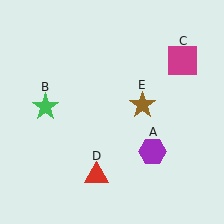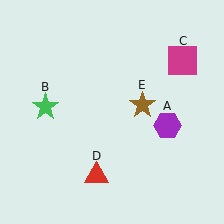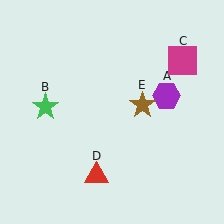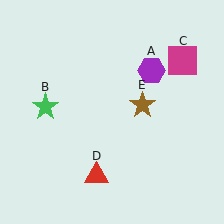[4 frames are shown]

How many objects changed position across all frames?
1 object changed position: purple hexagon (object A).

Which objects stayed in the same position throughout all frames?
Green star (object B) and magenta square (object C) and red triangle (object D) and brown star (object E) remained stationary.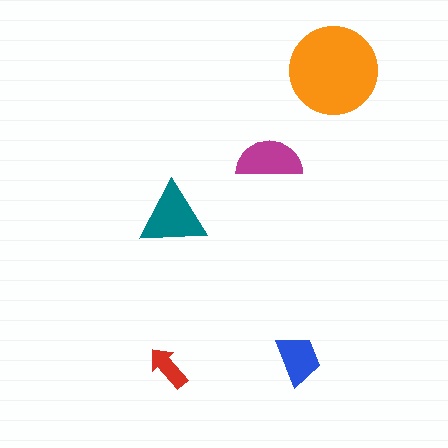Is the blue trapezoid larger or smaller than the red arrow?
Larger.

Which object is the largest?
The orange circle.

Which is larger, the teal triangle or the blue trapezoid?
The teal triangle.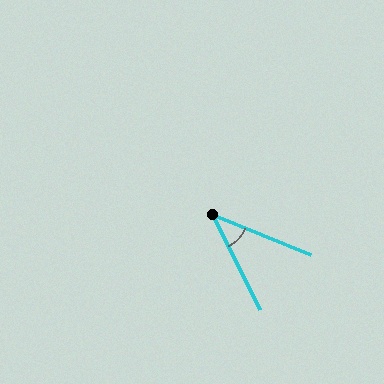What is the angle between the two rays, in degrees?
Approximately 42 degrees.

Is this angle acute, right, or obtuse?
It is acute.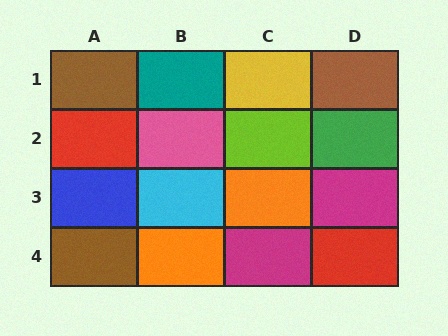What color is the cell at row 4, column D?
Red.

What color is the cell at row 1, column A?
Brown.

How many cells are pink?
1 cell is pink.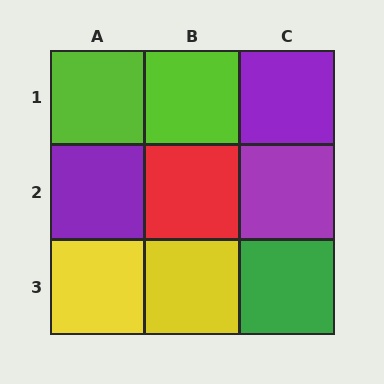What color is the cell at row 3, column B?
Yellow.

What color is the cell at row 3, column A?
Yellow.